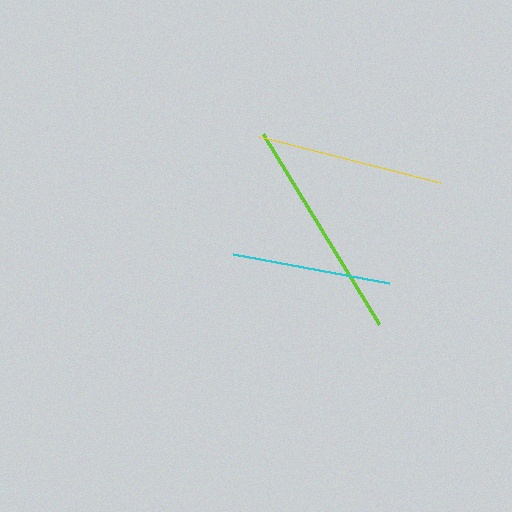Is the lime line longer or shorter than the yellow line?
The lime line is longer than the yellow line.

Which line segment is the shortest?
The cyan line is the shortest at approximately 159 pixels.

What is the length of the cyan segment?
The cyan segment is approximately 159 pixels long.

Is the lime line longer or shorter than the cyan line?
The lime line is longer than the cyan line.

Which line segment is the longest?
The lime line is the longest at approximately 223 pixels.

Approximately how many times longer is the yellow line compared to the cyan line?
The yellow line is approximately 1.2 times the length of the cyan line.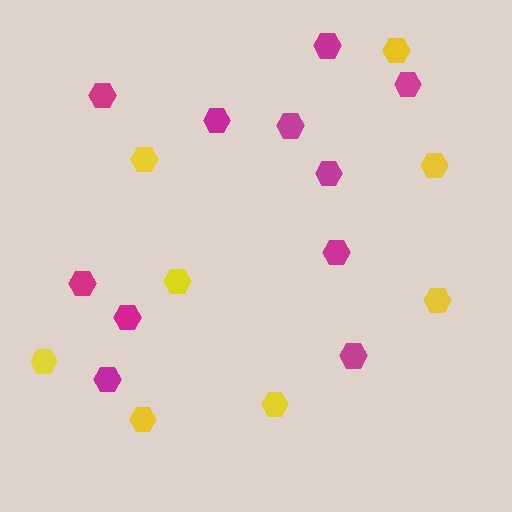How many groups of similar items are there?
There are 2 groups: one group of yellow hexagons (8) and one group of magenta hexagons (11).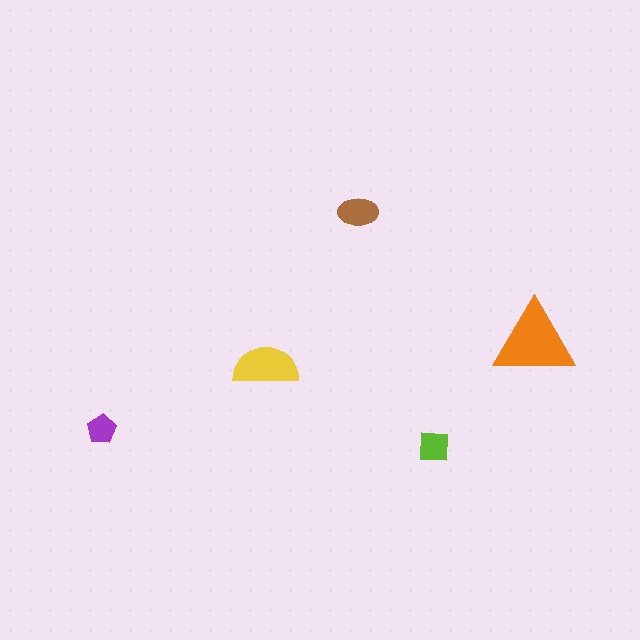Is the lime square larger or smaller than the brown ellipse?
Smaller.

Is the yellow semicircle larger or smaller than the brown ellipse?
Larger.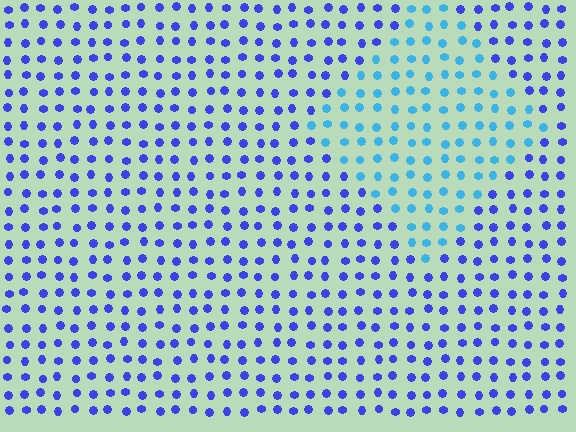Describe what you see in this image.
The image is filled with small blue elements in a uniform arrangement. A diamond-shaped region is visible where the elements are tinted to a slightly different hue, forming a subtle color boundary.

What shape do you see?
I see a diamond.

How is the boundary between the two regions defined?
The boundary is defined purely by a slight shift in hue (about 40 degrees). Spacing, size, and orientation are identical on both sides.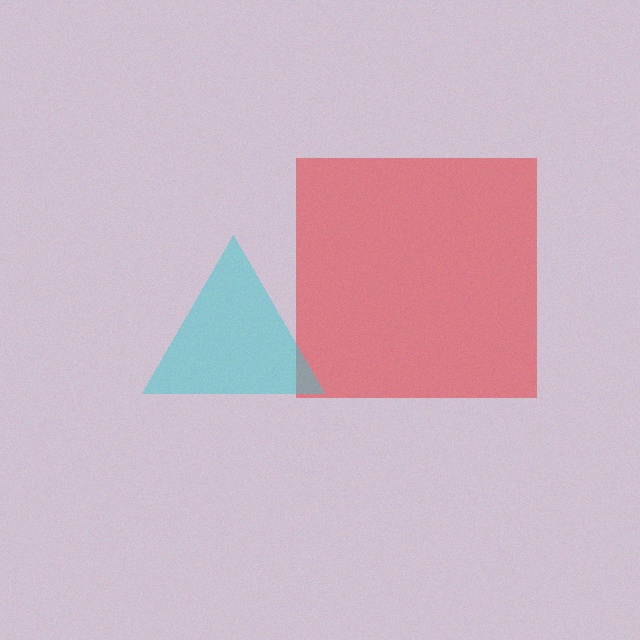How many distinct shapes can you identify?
There are 2 distinct shapes: a red square, a cyan triangle.